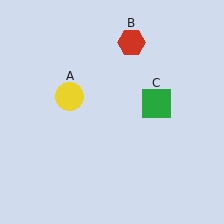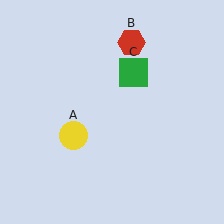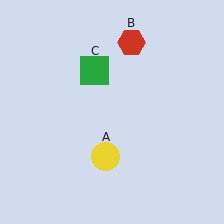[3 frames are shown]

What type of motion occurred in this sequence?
The yellow circle (object A), green square (object C) rotated counterclockwise around the center of the scene.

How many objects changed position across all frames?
2 objects changed position: yellow circle (object A), green square (object C).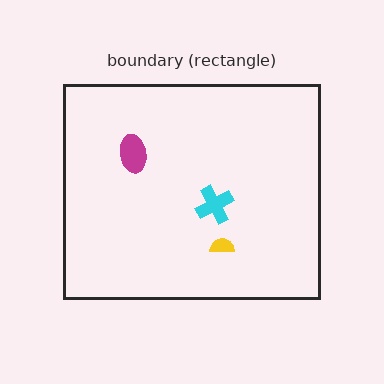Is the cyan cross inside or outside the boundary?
Inside.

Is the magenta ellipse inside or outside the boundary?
Inside.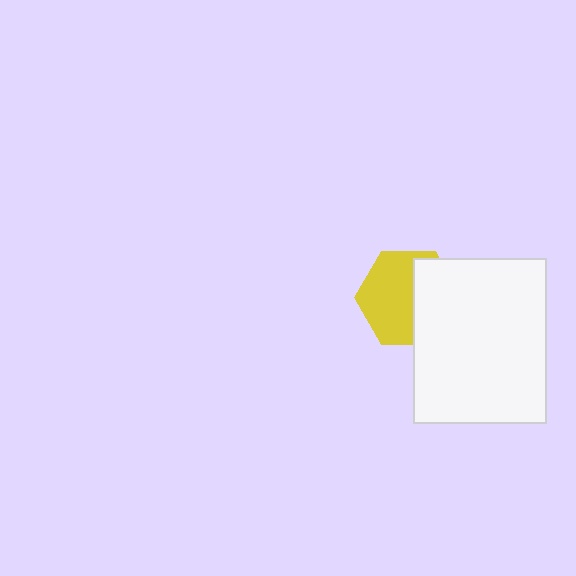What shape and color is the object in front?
The object in front is a white rectangle.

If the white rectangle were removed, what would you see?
You would see the complete yellow hexagon.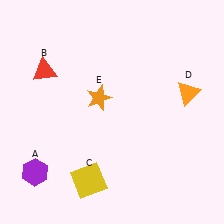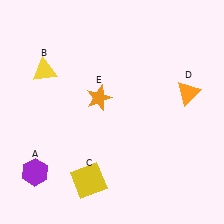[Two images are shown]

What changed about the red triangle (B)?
In Image 1, B is red. In Image 2, it changed to yellow.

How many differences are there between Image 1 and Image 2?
There is 1 difference between the two images.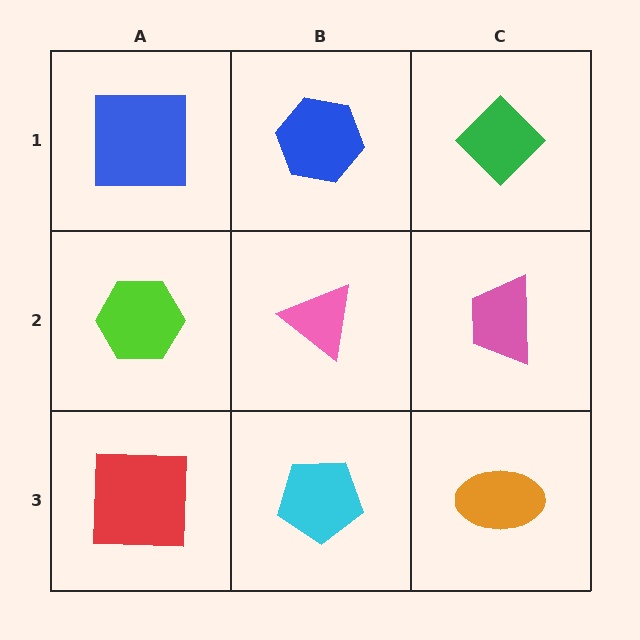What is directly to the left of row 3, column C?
A cyan pentagon.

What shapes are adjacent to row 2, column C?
A green diamond (row 1, column C), an orange ellipse (row 3, column C), a pink triangle (row 2, column B).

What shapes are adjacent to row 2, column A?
A blue square (row 1, column A), a red square (row 3, column A), a pink triangle (row 2, column B).